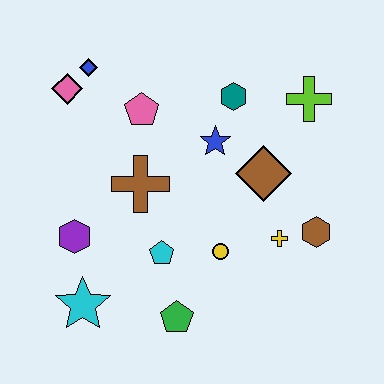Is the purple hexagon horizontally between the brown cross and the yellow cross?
No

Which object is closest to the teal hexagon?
The blue star is closest to the teal hexagon.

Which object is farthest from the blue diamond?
The brown hexagon is farthest from the blue diamond.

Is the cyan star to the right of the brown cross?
No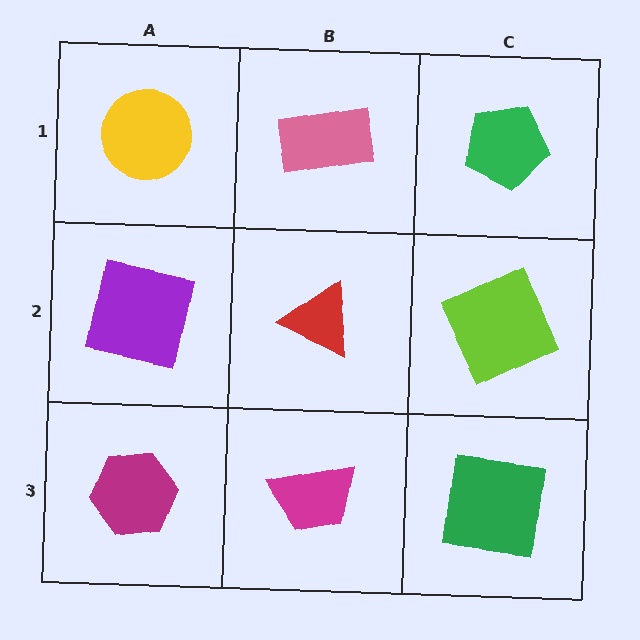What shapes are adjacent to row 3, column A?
A purple square (row 2, column A), a magenta trapezoid (row 3, column B).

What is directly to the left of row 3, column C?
A magenta trapezoid.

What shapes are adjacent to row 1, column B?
A red triangle (row 2, column B), a yellow circle (row 1, column A), a green pentagon (row 1, column C).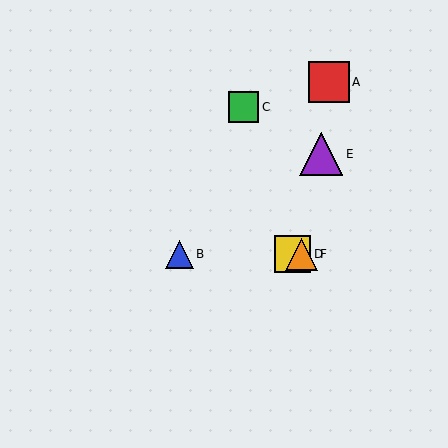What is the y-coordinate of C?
Object C is at y≈107.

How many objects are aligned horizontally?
3 objects (B, D, F) are aligned horizontally.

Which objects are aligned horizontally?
Objects B, D, F are aligned horizontally.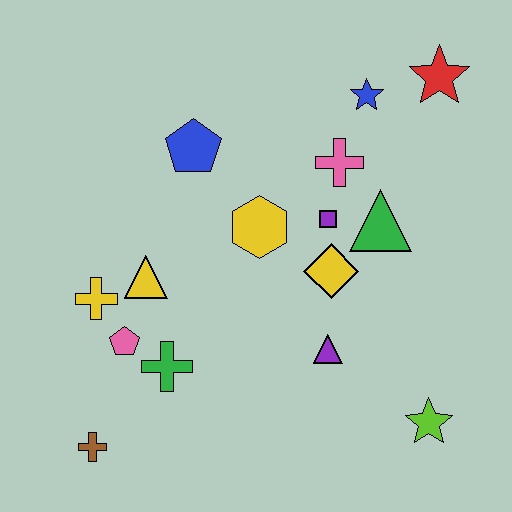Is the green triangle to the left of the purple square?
No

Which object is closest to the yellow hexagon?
The purple square is closest to the yellow hexagon.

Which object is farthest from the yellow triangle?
The red star is farthest from the yellow triangle.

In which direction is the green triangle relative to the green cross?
The green triangle is to the right of the green cross.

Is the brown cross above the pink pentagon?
No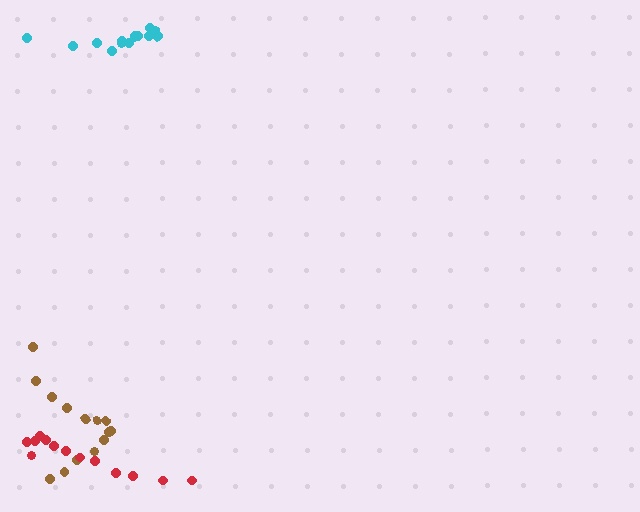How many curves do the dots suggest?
There are 3 distinct paths.